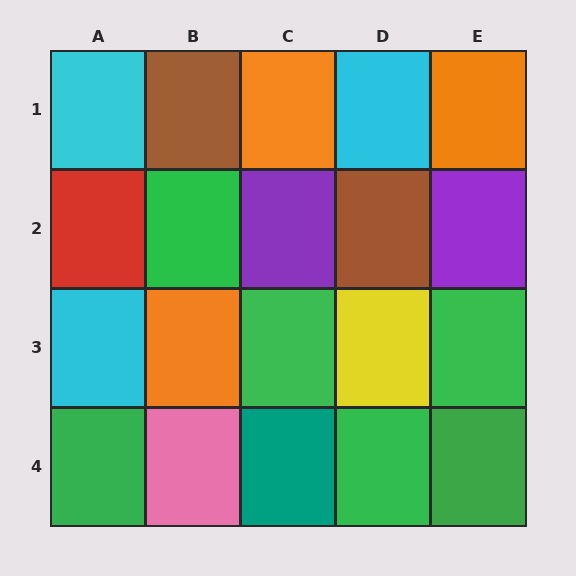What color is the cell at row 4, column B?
Pink.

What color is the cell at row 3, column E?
Green.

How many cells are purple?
2 cells are purple.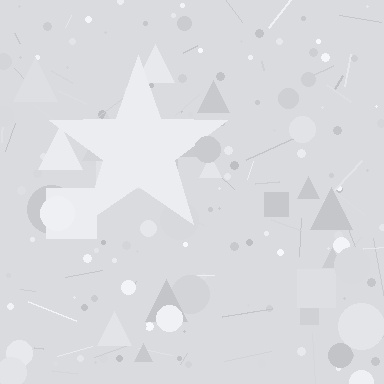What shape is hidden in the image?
A star is hidden in the image.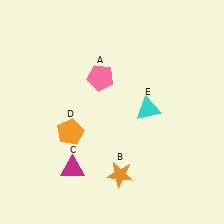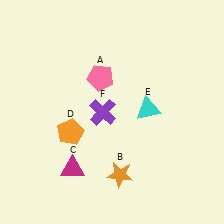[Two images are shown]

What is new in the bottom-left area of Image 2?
A purple cross (F) was added in the bottom-left area of Image 2.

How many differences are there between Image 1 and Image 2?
There is 1 difference between the two images.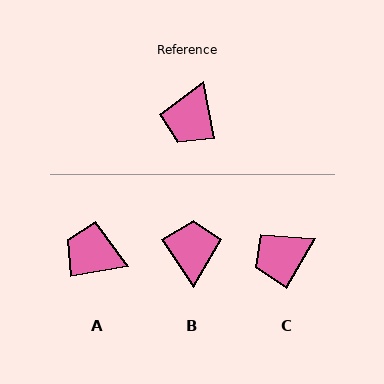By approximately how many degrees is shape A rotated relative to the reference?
Approximately 92 degrees clockwise.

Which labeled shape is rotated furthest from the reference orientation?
B, about 157 degrees away.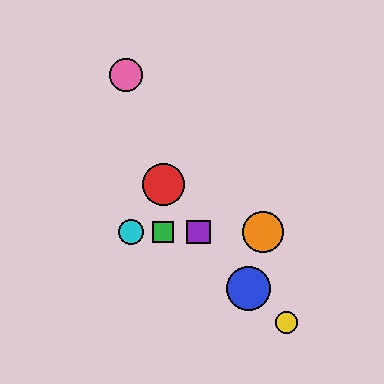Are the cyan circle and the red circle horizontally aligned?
No, the cyan circle is at y≈232 and the red circle is at y≈184.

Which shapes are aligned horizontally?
The green square, the purple square, the orange circle, the cyan circle are aligned horizontally.